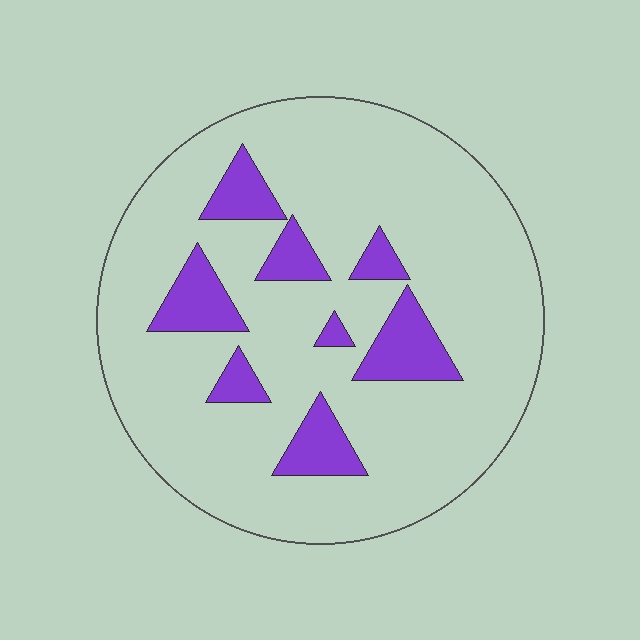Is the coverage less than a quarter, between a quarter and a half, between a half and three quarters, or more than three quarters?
Less than a quarter.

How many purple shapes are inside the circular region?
8.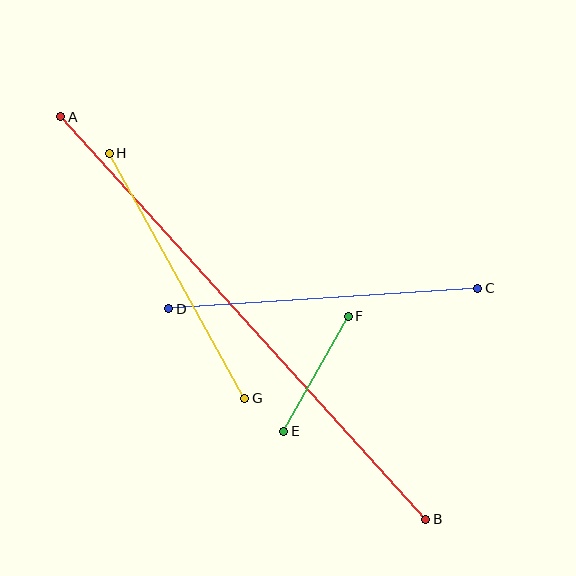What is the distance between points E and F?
The distance is approximately 132 pixels.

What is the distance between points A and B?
The distance is approximately 543 pixels.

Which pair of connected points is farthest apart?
Points A and B are farthest apart.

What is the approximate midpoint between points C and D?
The midpoint is at approximately (323, 299) pixels.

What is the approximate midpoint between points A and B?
The midpoint is at approximately (243, 318) pixels.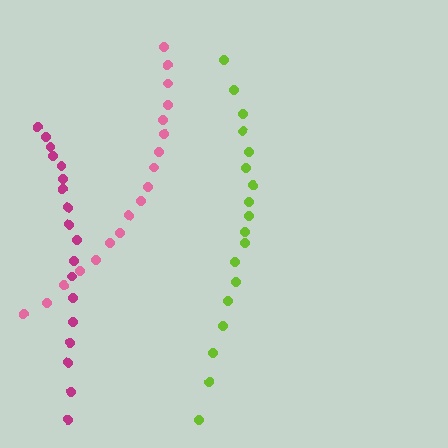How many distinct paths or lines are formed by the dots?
There are 3 distinct paths.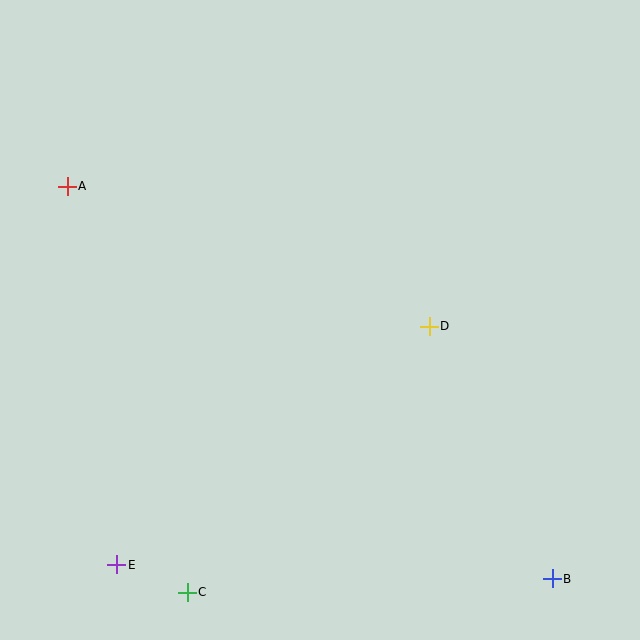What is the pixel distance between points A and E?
The distance between A and E is 382 pixels.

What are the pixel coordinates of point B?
Point B is at (552, 579).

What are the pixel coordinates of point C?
Point C is at (187, 592).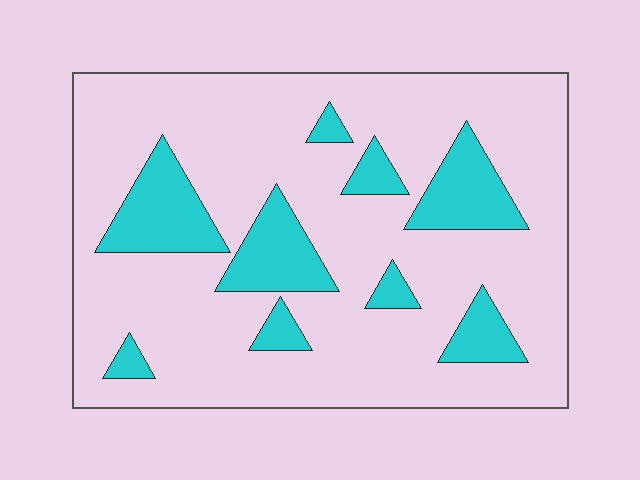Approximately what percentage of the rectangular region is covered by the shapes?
Approximately 20%.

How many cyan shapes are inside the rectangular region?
9.